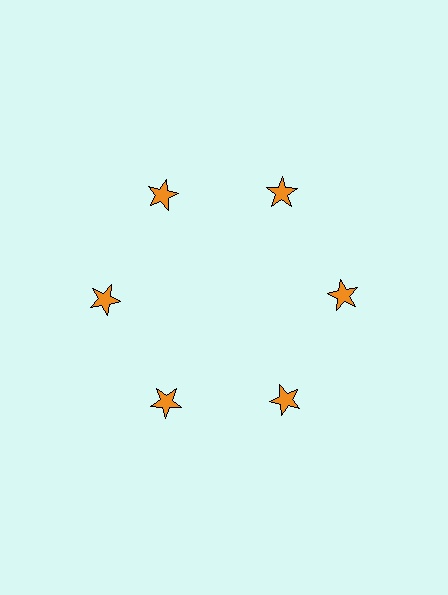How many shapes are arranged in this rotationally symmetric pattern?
There are 6 shapes, arranged in 6 groups of 1.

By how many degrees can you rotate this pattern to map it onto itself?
The pattern maps onto itself every 60 degrees of rotation.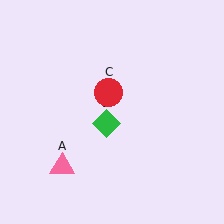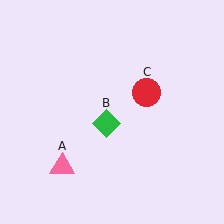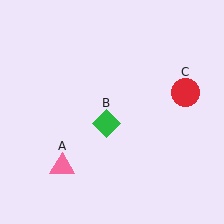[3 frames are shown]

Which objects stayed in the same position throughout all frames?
Pink triangle (object A) and green diamond (object B) remained stationary.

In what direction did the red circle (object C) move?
The red circle (object C) moved right.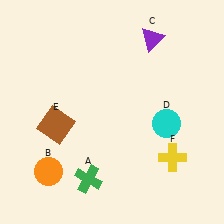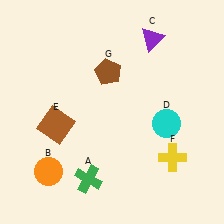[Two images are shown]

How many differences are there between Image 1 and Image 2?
There is 1 difference between the two images.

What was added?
A brown pentagon (G) was added in Image 2.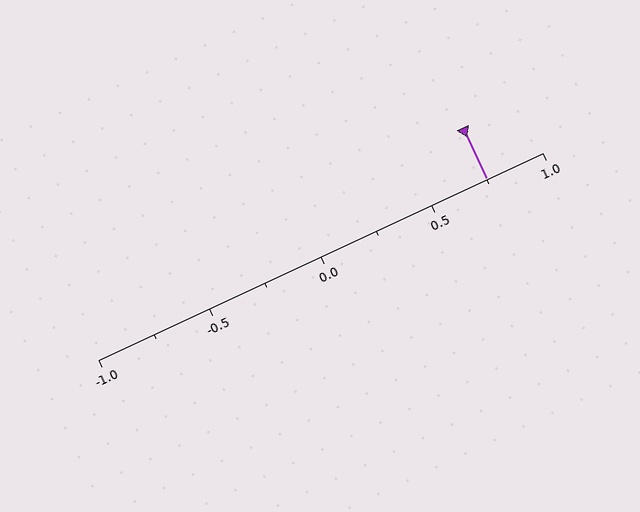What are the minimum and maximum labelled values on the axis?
The axis runs from -1.0 to 1.0.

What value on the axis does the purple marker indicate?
The marker indicates approximately 0.75.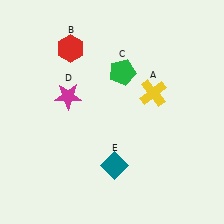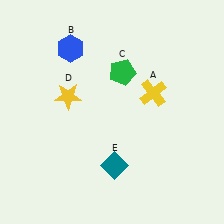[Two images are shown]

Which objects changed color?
B changed from red to blue. D changed from magenta to yellow.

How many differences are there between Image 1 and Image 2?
There are 2 differences between the two images.